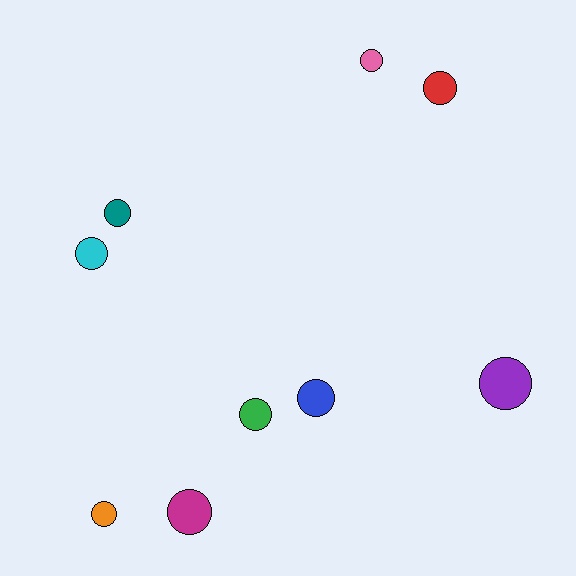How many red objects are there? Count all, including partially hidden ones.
There is 1 red object.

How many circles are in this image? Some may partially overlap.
There are 9 circles.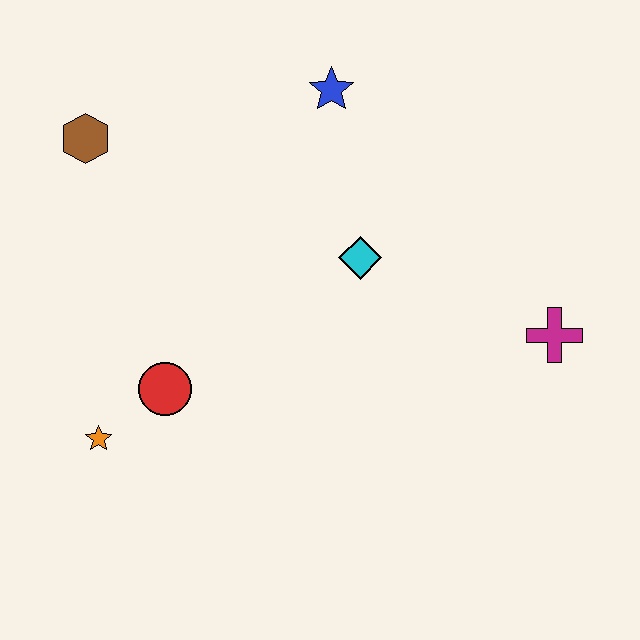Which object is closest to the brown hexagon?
The blue star is closest to the brown hexagon.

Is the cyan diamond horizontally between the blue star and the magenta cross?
Yes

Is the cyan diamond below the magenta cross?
No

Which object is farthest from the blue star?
The orange star is farthest from the blue star.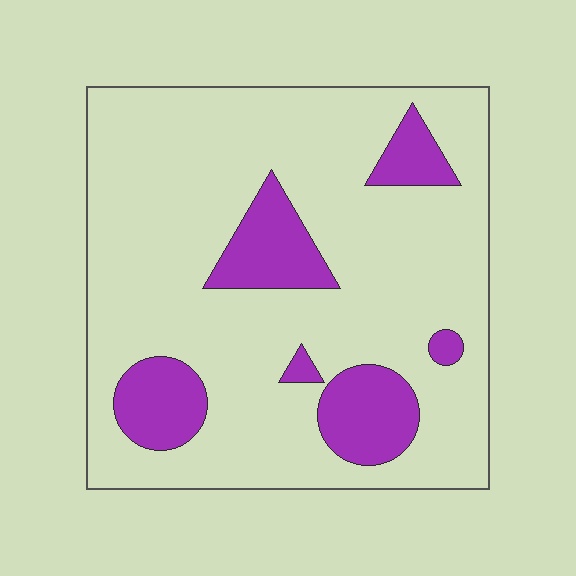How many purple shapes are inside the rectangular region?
6.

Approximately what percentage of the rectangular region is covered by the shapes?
Approximately 20%.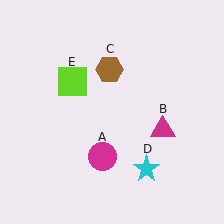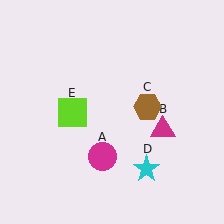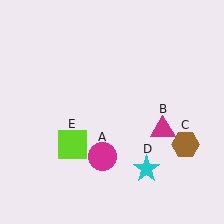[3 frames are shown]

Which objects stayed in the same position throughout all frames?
Magenta circle (object A) and magenta triangle (object B) and cyan star (object D) remained stationary.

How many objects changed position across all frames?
2 objects changed position: brown hexagon (object C), lime square (object E).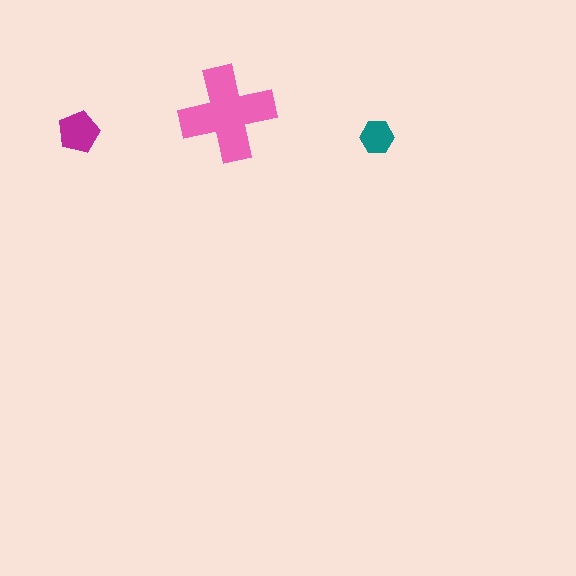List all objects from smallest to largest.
The teal hexagon, the magenta pentagon, the pink cross.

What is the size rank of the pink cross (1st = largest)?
1st.